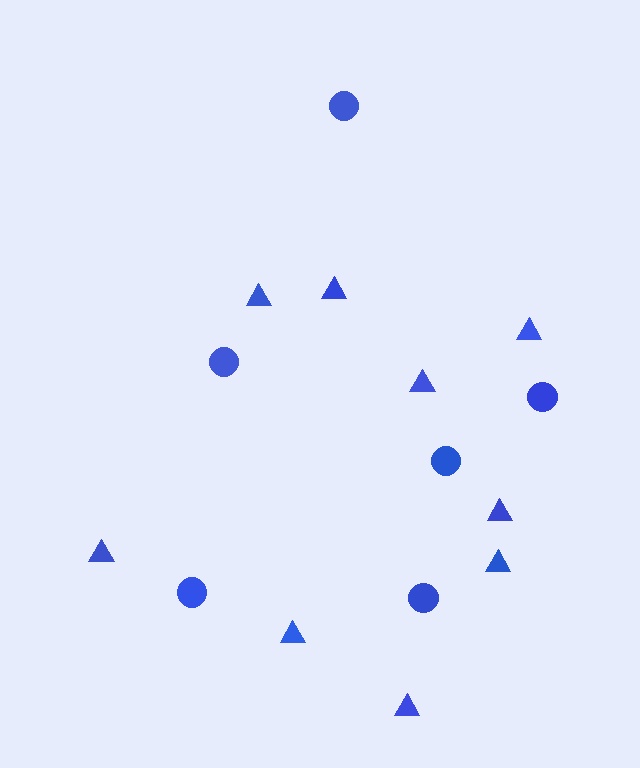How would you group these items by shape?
There are 2 groups: one group of triangles (9) and one group of circles (6).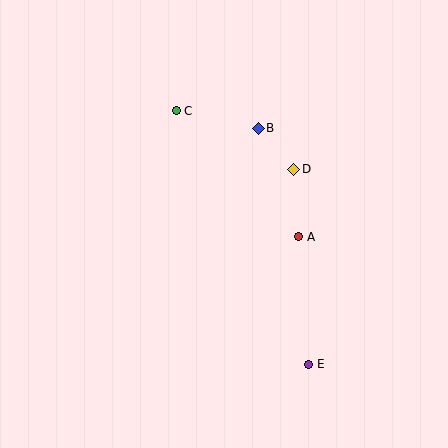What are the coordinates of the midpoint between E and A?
The midpoint between E and A is at (304, 301).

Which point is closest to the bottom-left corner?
Point E is closest to the bottom-left corner.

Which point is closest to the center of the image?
Point A at (299, 237) is closest to the center.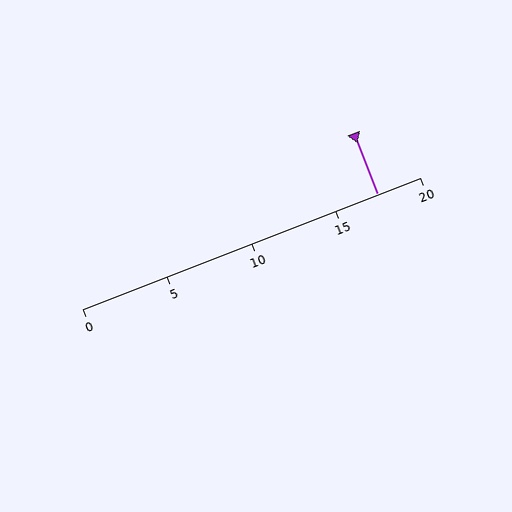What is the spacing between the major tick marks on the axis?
The major ticks are spaced 5 apart.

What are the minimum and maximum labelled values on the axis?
The axis runs from 0 to 20.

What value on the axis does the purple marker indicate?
The marker indicates approximately 17.5.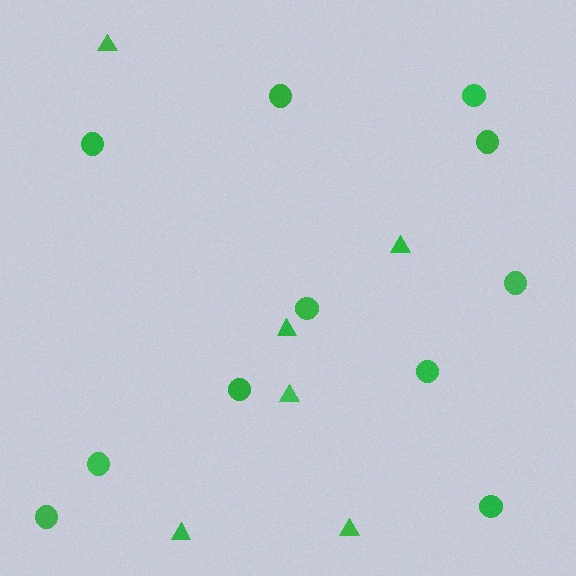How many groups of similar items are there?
There are 2 groups: one group of triangles (6) and one group of circles (11).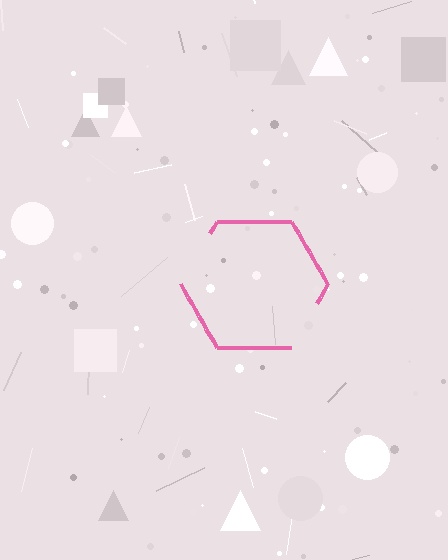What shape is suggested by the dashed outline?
The dashed outline suggests a hexagon.